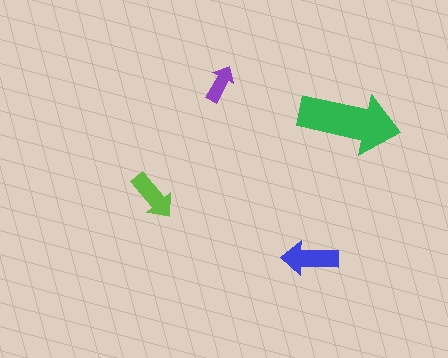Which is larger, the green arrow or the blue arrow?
The green one.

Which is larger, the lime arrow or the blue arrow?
The blue one.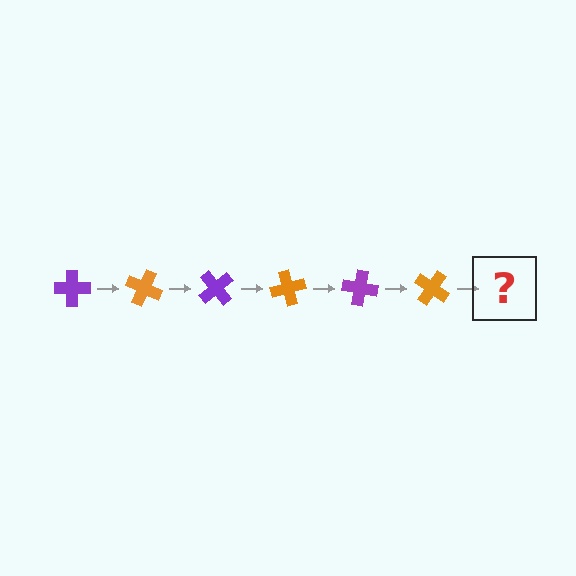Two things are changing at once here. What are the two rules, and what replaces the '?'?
The two rules are that it rotates 25 degrees each step and the color cycles through purple and orange. The '?' should be a purple cross, rotated 150 degrees from the start.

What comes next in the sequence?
The next element should be a purple cross, rotated 150 degrees from the start.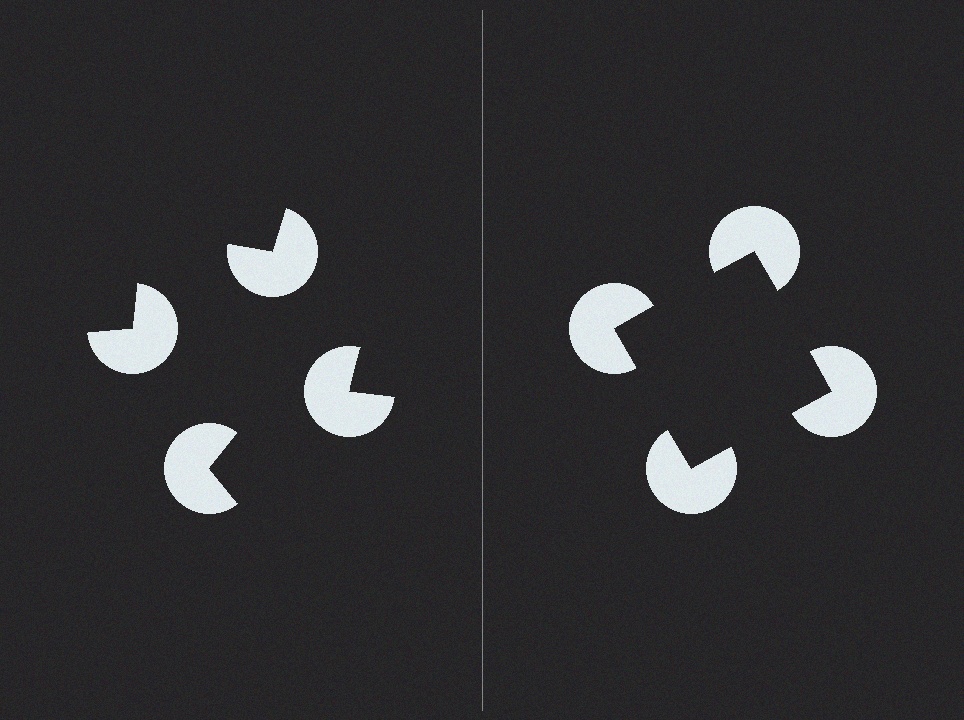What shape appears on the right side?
An illusory square.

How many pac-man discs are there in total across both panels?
8 — 4 on each side.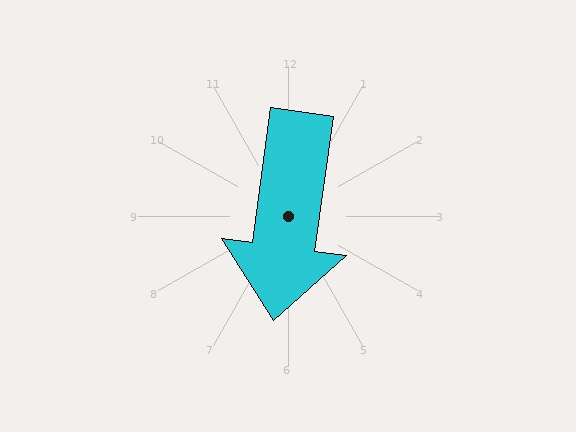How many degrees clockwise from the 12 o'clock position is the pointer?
Approximately 188 degrees.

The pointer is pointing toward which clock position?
Roughly 6 o'clock.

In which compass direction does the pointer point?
South.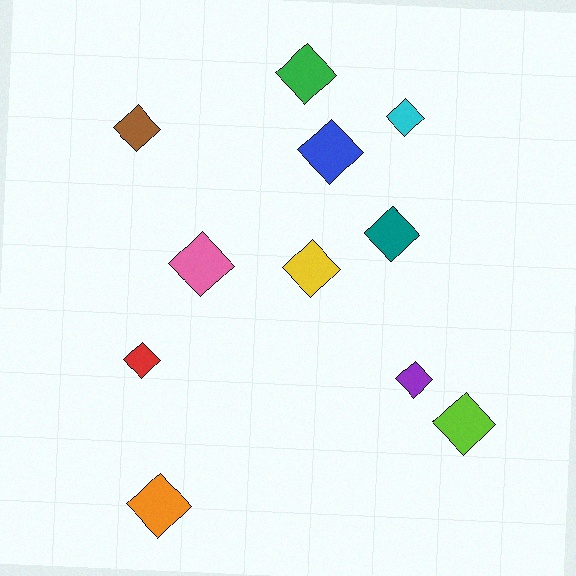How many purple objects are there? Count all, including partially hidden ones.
There is 1 purple object.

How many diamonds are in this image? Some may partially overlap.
There are 11 diamonds.